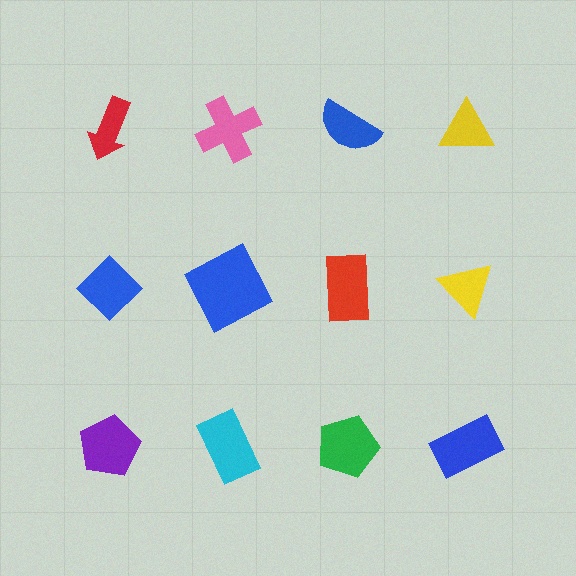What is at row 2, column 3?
A red rectangle.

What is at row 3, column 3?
A green pentagon.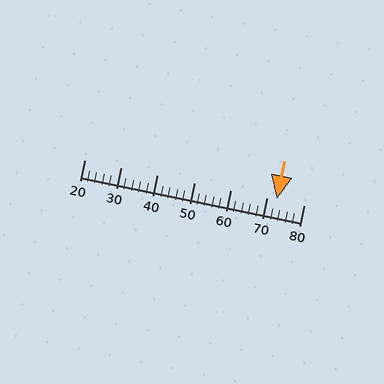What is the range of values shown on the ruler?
The ruler shows values from 20 to 80.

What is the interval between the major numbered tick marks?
The major tick marks are spaced 10 units apart.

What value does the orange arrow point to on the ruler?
The orange arrow points to approximately 73.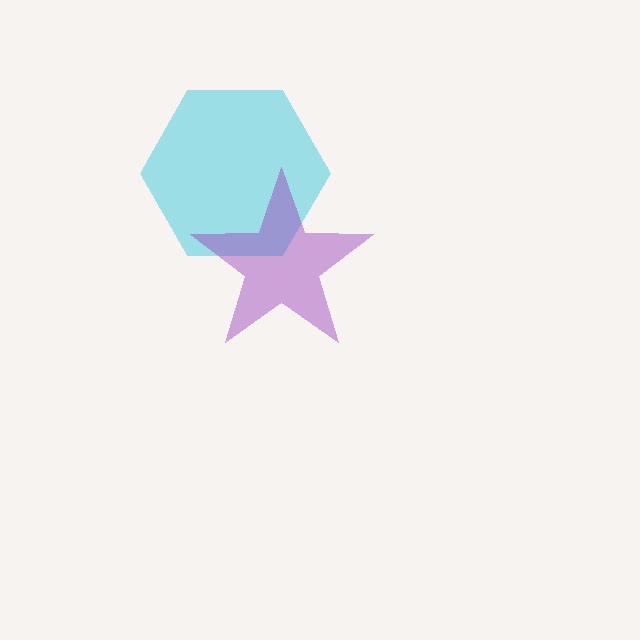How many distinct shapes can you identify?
There are 2 distinct shapes: a cyan hexagon, a purple star.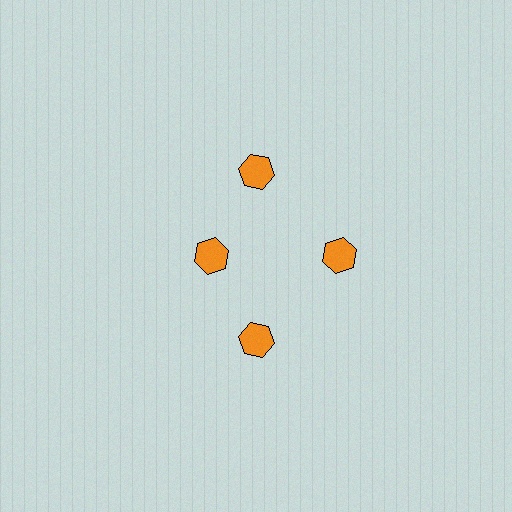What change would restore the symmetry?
The symmetry would be restored by moving it outward, back onto the ring so that all 4 hexagons sit at equal angles and equal distance from the center.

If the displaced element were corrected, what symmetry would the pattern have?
It would have 4-fold rotational symmetry — the pattern would map onto itself every 90 degrees.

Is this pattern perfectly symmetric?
No. The 4 orange hexagons are arranged in a ring, but one element near the 9 o'clock position is pulled inward toward the center, breaking the 4-fold rotational symmetry.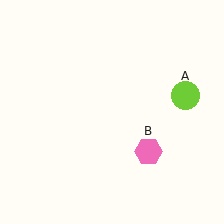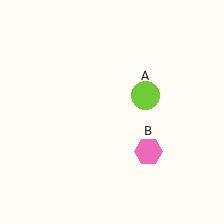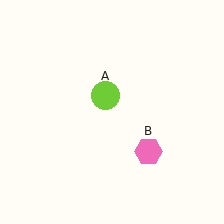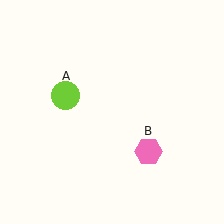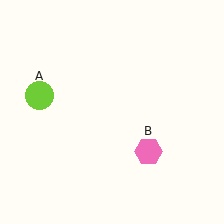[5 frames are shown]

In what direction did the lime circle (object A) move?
The lime circle (object A) moved left.